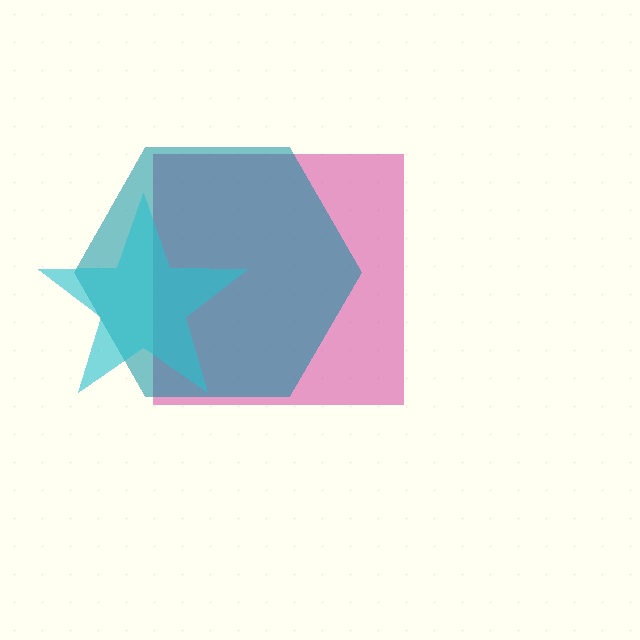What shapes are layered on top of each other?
The layered shapes are: a magenta square, a teal hexagon, a cyan star.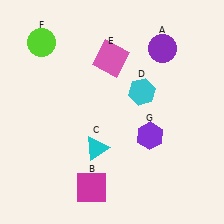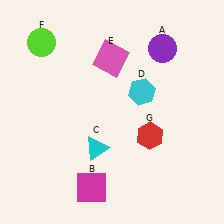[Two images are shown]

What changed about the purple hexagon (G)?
In Image 1, G is purple. In Image 2, it changed to red.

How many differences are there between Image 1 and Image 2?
There is 1 difference between the two images.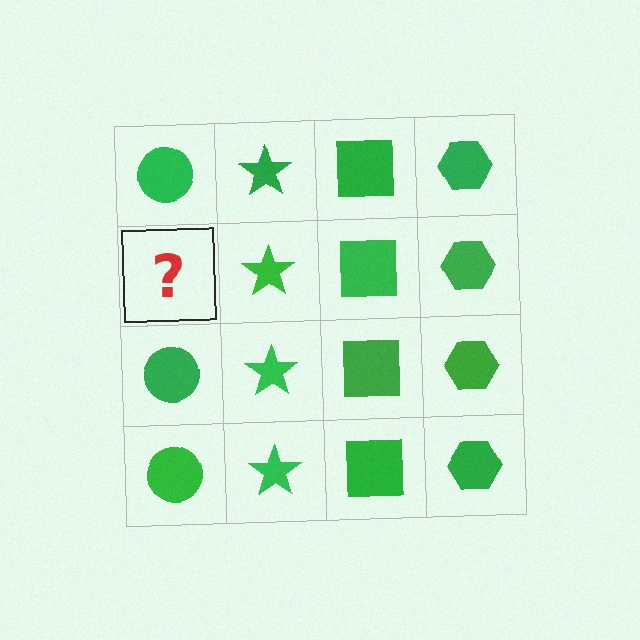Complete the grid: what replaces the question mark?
The question mark should be replaced with a green circle.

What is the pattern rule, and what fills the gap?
The rule is that each column has a consistent shape. The gap should be filled with a green circle.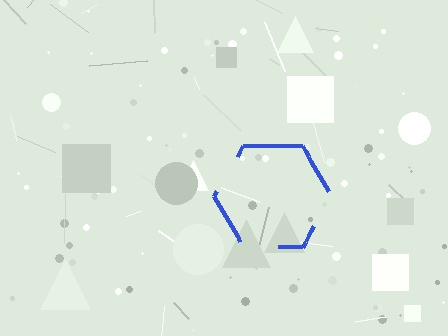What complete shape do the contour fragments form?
The contour fragments form a hexagon.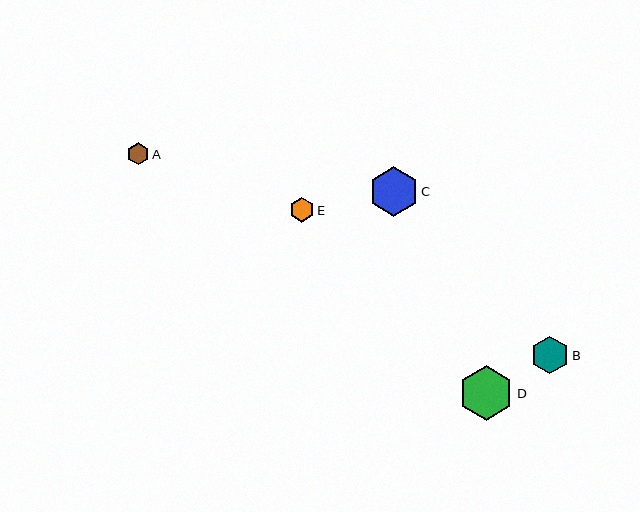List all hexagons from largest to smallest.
From largest to smallest: D, C, B, E, A.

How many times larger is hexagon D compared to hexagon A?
Hexagon D is approximately 2.5 times the size of hexagon A.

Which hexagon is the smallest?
Hexagon A is the smallest with a size of approximately 22 pixels.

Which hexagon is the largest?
Hexagon D is the largest with a size of approximately 54 pixels.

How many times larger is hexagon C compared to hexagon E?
Hexagon C is approximately 2.0 times the size of hexagon E.